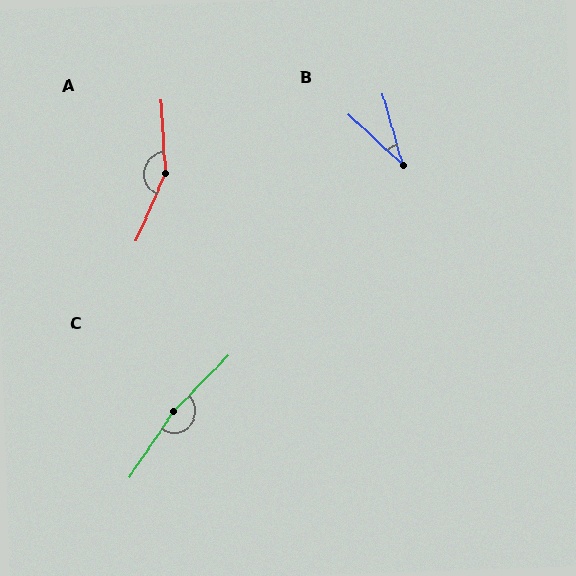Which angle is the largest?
C, at approximately 170 degrees.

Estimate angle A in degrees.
Approximately 154 degrees.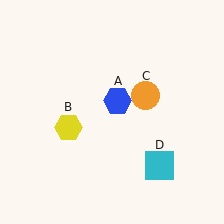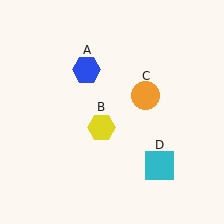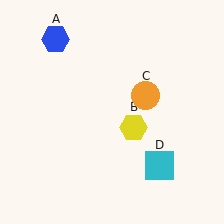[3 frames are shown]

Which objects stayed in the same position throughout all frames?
Orange circle (object C) and cyan square (object D) remained stationary.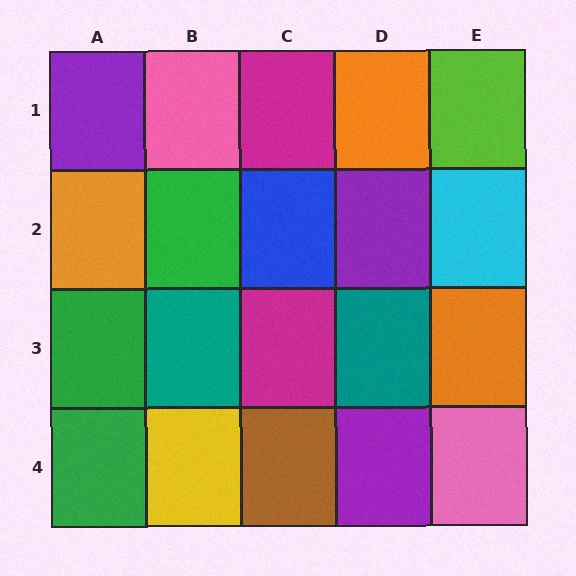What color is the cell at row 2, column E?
Cyan.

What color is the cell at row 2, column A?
Orange.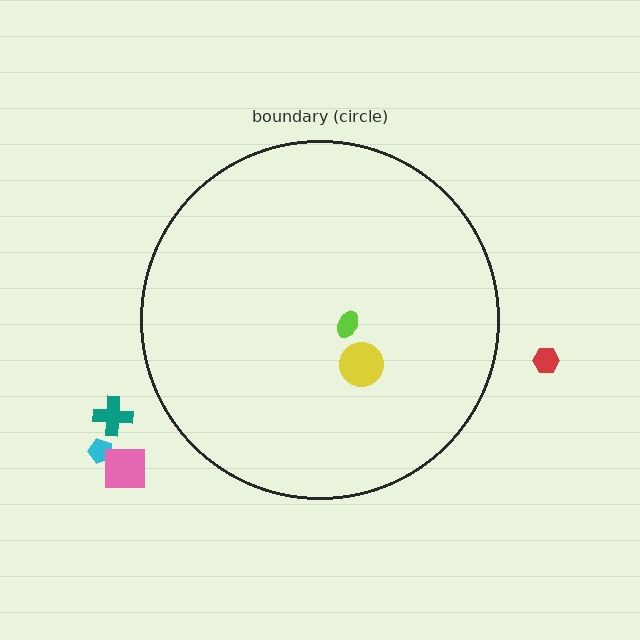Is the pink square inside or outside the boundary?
Outside.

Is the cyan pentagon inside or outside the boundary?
Outside.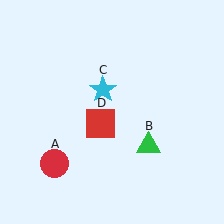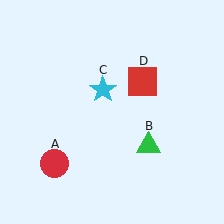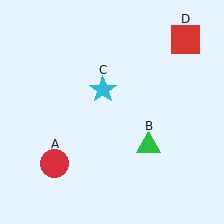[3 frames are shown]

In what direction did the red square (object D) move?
The red square (object D) moved up and to the right.